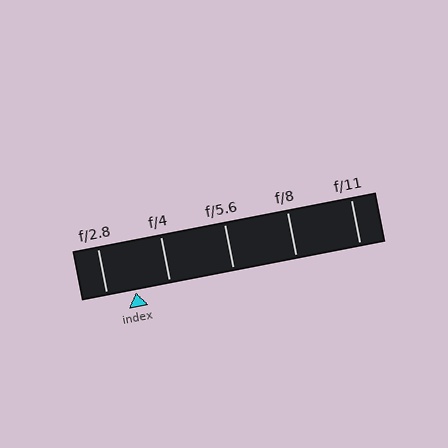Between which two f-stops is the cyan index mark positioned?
The index mark is between f/2.8 and f/4.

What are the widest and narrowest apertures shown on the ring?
The widest aperture shown is f/2.8 and the narrowest is f/11.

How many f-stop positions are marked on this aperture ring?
There are 5 f-stop positions marked.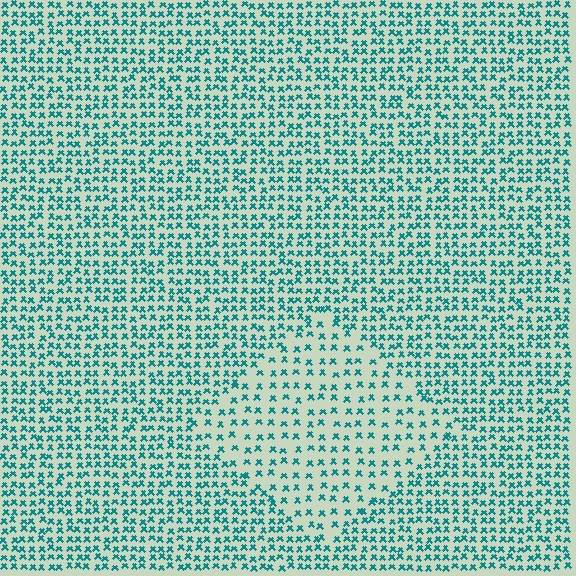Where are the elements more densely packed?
The elements are more densely packed outside the diamond boundary.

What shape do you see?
I see a diamond.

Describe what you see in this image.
The image contains small teal elements arranged at two different densities. A diamond-shaped region is visible where the elements are less densely packed than the surrounding area.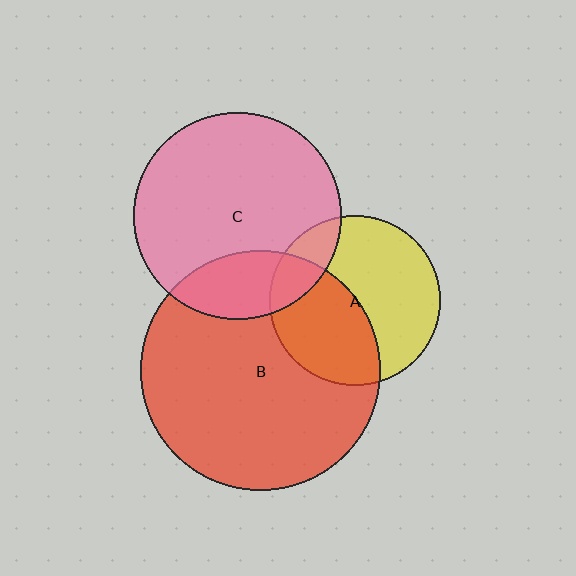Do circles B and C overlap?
Yes.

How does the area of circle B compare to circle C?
Approximately 1.3 times.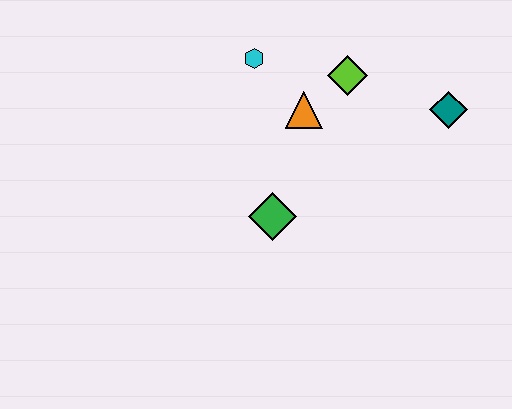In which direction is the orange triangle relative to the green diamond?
The orange triangle is above the green diamond.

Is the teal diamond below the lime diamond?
Yes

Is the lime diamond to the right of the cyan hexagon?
Yes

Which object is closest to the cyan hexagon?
The orange triangle is closest to the cyan hexagon.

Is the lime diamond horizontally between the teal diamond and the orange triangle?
Yes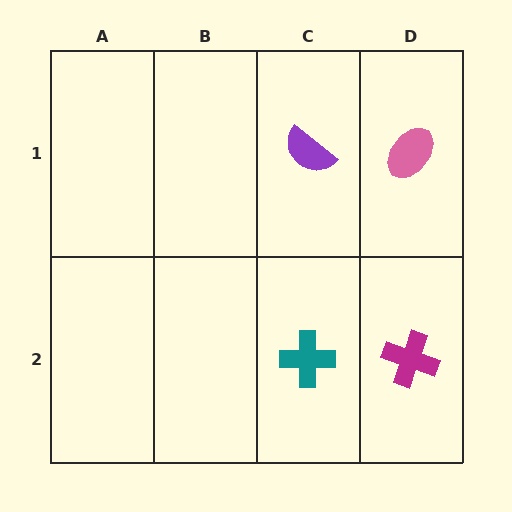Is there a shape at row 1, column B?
No, that cell is empty.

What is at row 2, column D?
A magenta cross.